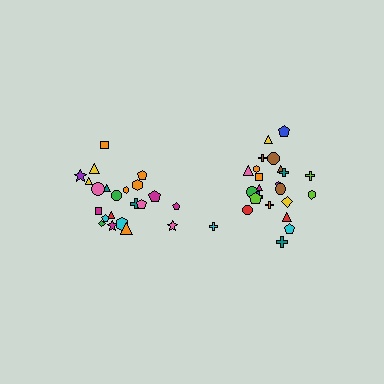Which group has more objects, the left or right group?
The right group.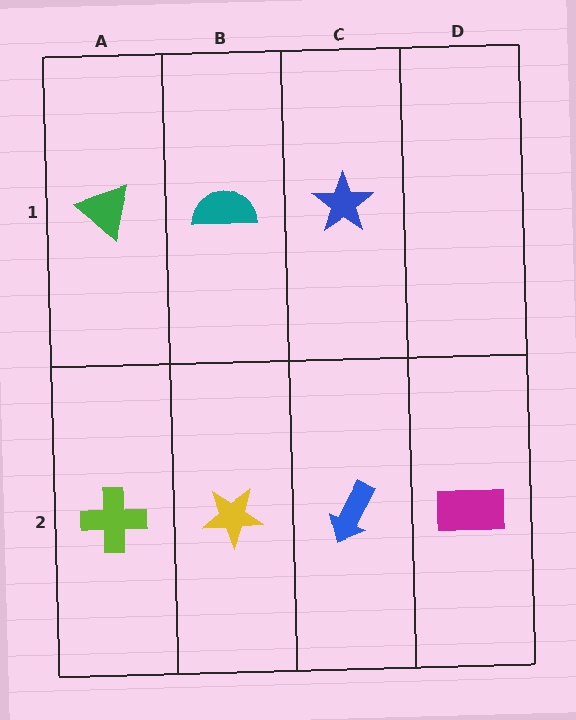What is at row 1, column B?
A teal semicircle.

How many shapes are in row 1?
3 shapes.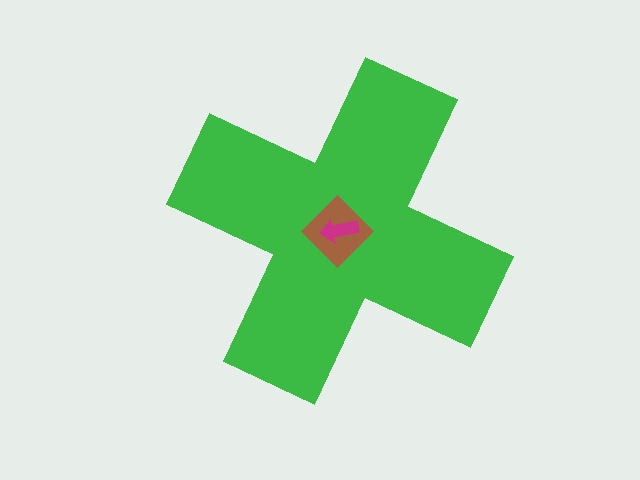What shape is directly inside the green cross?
The brown diamond.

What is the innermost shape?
The magenta arrow.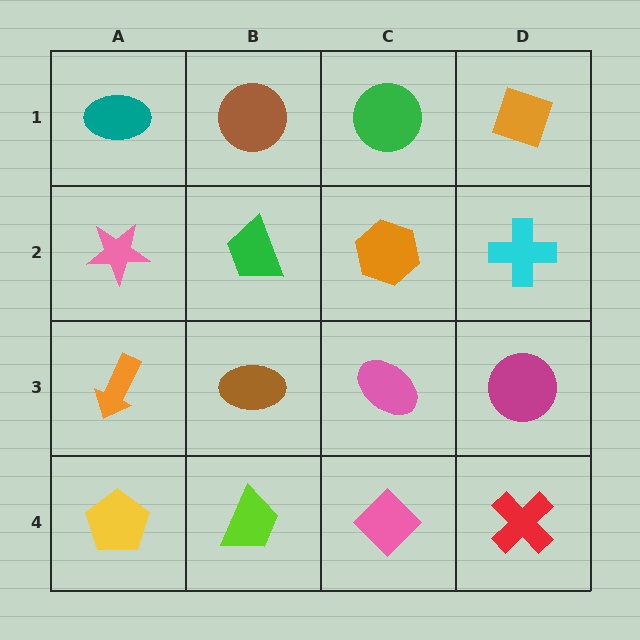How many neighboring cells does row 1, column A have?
2.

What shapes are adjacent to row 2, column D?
An orange diamond (row 1, column D), a magenta circle (row 3, column D), an orange hexagon (row 2, column C).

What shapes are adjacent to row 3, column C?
An orange hexagon (row 2, column C), a pink diamond (row 4, column C), a brown ellipse (row 3, column B), a magenta circle (row 3, column D).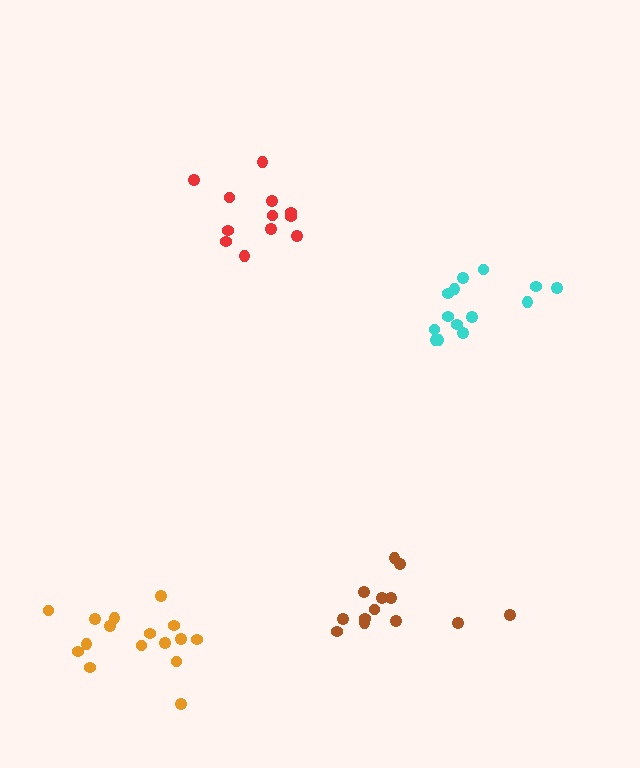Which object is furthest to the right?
The cyan cluster is rightmost.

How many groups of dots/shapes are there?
There are 4 groups.